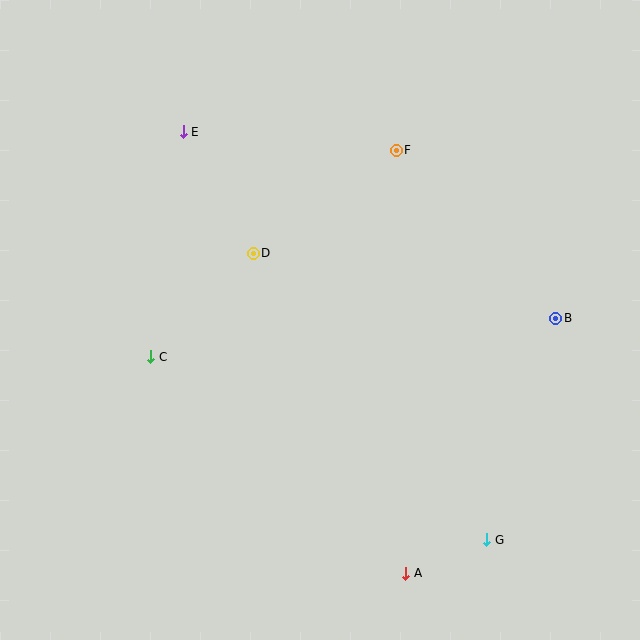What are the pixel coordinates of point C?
Point C is at (151, 357).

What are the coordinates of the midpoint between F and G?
The midpoint between F and G is at (442, 345).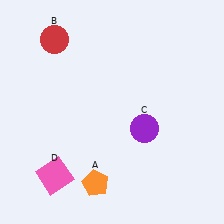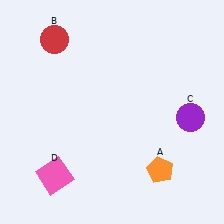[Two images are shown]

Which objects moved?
The objects that moved are: the orange pentagon (A), the purple circle (C).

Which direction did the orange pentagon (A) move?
The orange pentagon (A) moved right.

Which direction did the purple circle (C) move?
The purple circle (C) moved right.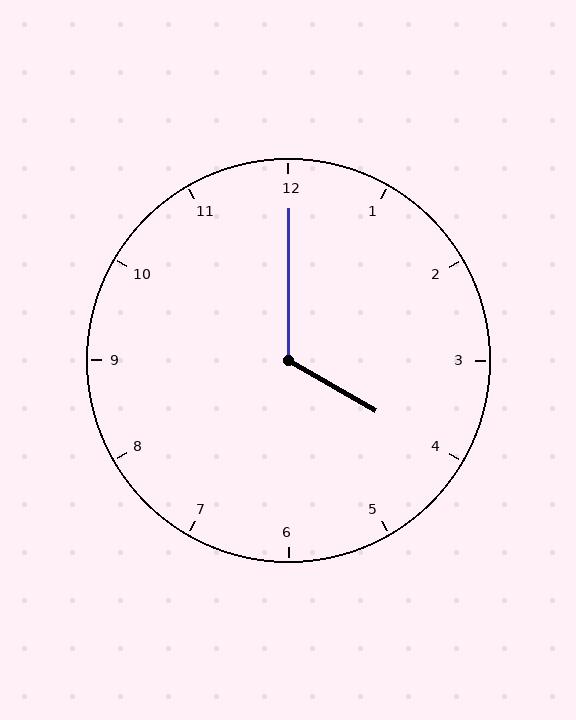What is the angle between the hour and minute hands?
Approximately 120 degrees.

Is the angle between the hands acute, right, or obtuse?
It is obtuse.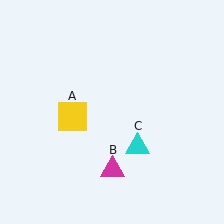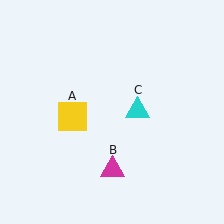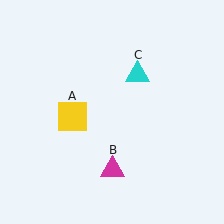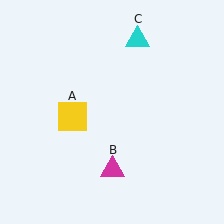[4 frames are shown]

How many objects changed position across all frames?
1 object changed position: cyan triangle (object C).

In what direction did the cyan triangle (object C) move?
The cyan triangle (object C) moved up.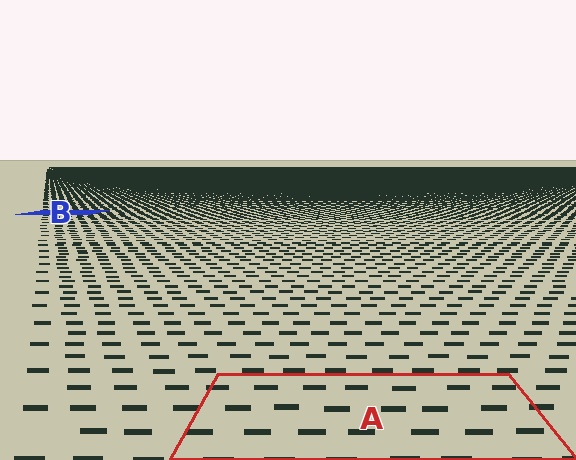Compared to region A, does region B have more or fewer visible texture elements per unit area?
Region B has more texture elements per unit area — they are packed more densely because it is farther away.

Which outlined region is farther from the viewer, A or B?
Region B is farther from the viewer — the texture elements inside it appear smaller and more densely packed.